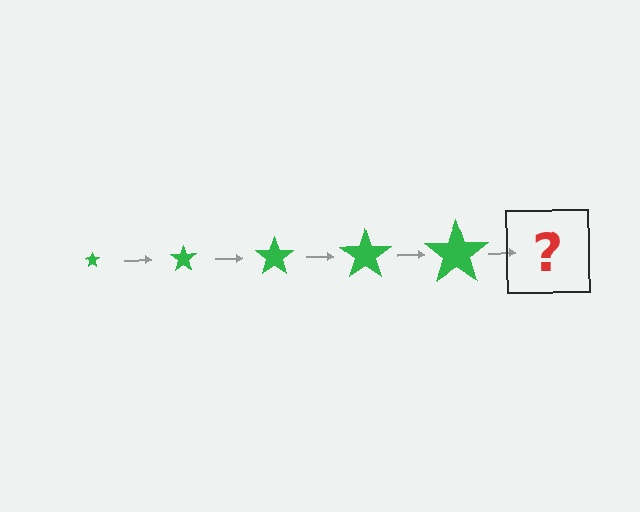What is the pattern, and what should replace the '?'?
The pattern is that the star gets progressively larger each step. The '?' should be a green star, larger than the previous one.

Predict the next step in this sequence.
The next step is a green star, larger than the previous one.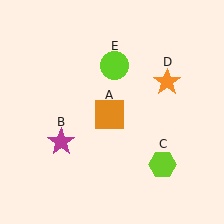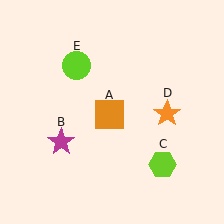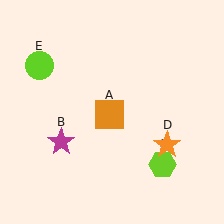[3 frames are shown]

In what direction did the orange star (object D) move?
The orange star (object D) moved down.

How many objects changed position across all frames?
2 objects changed position: orange star (object D), lime circle (object E).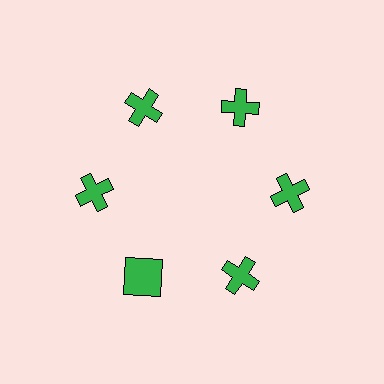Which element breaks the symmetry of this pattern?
The green square at roughly the 7 o'clock position breaks the symmetry. All other shapes are green crosses.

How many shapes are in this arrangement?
There are 6 shapes arranged in a ring pattern.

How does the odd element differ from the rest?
It has a different shape: square instead of cross.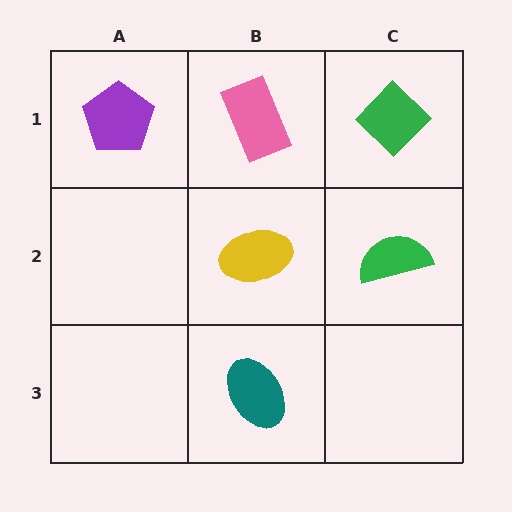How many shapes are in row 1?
3 shapes.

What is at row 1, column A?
A purple pentagon.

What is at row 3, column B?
A teal ellipse.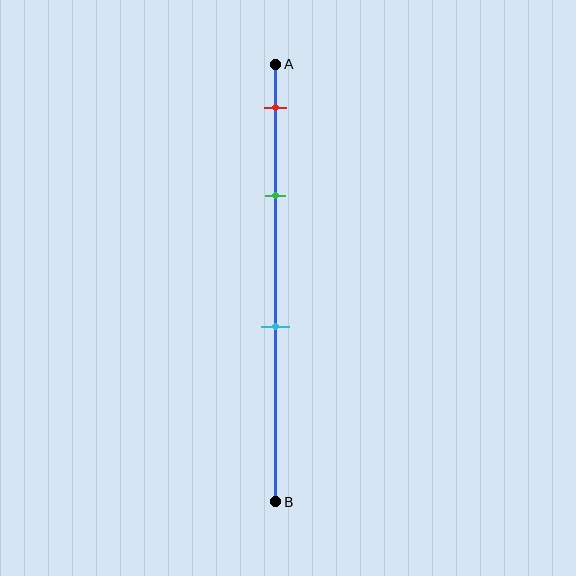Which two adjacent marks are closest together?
The red and green marks are the closest adjacent pair.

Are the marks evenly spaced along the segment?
No, the marks are not evenly spaced.